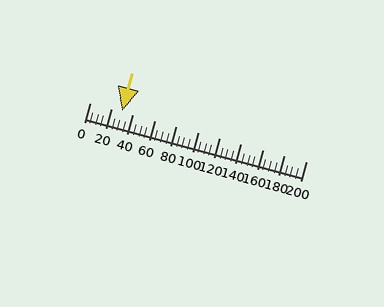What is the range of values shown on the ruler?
The ruler shows values from 0 to 200.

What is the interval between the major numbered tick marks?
The major tick marks are spaced 20 units apart.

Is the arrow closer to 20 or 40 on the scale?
The arrow is closer to 40.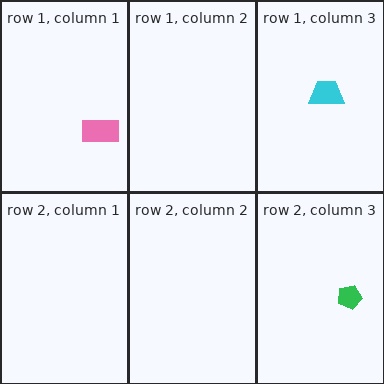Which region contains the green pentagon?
The row 2, column 3 region.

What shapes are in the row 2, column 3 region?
The green pentagon.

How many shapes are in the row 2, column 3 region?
1.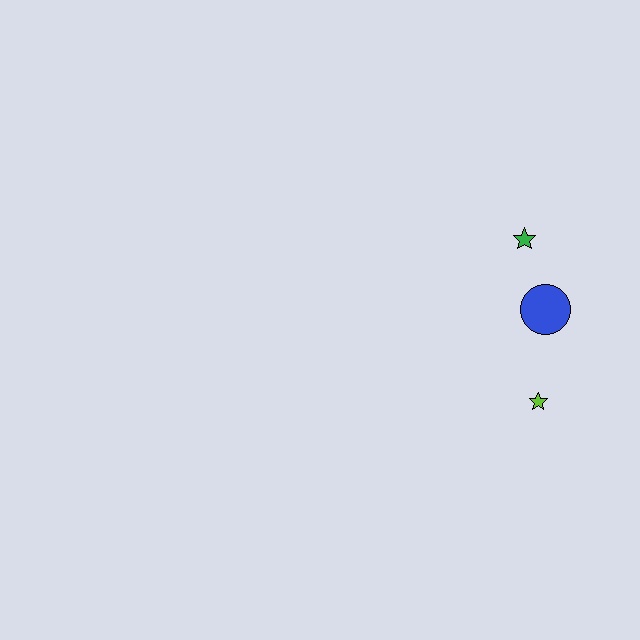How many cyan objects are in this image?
There are no cyan objects.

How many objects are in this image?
There are 3 objects.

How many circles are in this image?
There is 1 circle.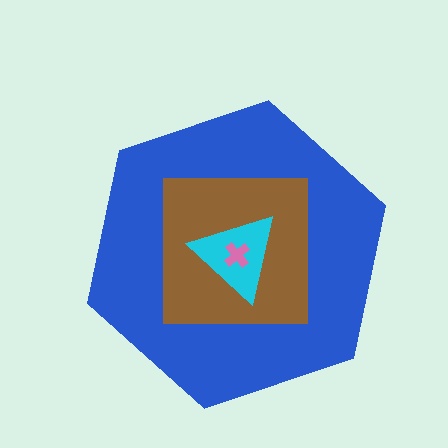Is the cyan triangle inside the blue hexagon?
Yes.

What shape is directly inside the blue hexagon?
The brown square.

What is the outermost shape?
The blue hexagon.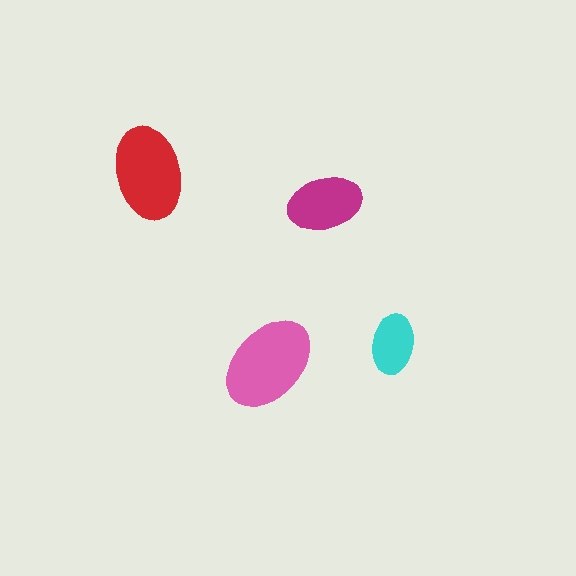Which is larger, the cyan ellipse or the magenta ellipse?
The magenta one.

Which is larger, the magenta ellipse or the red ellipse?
The red one.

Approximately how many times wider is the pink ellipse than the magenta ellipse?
About 1.5 times wider.